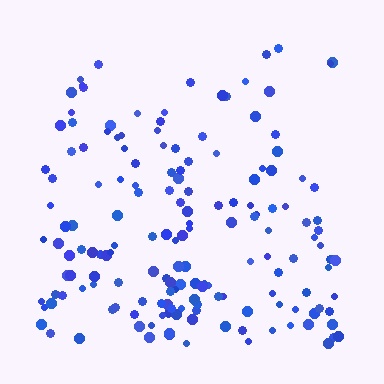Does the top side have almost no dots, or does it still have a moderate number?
Still a moderate number, just noticeably fewer than the bottom.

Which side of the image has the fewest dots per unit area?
The top.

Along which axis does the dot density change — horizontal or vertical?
Vertical.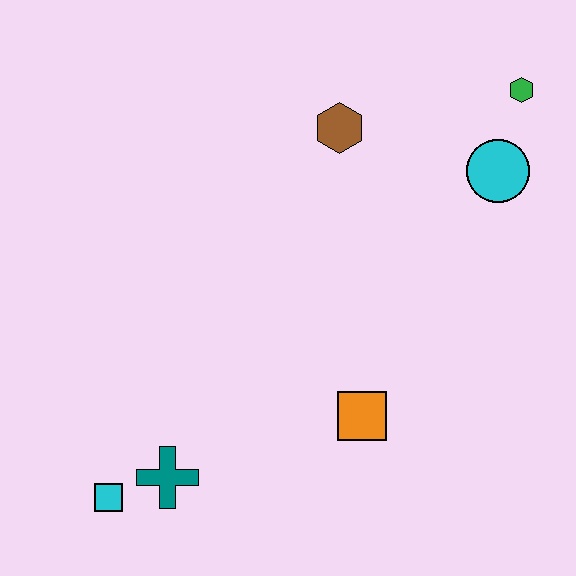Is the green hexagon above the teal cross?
Yes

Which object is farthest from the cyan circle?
The cyan square is farthest from the cyan circle.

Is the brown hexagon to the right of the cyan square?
Yes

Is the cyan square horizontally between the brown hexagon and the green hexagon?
No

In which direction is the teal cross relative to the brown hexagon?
The teal cross is below the brown hexagon.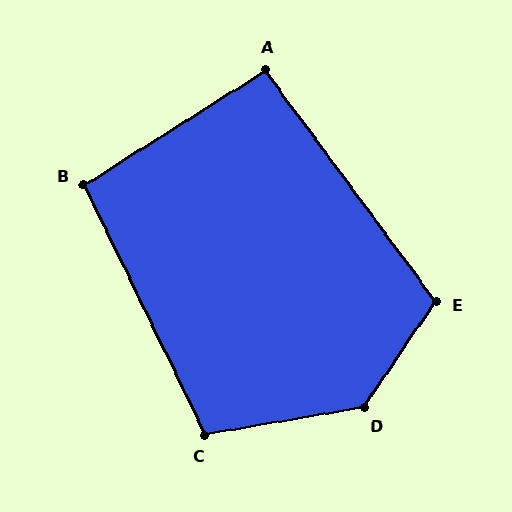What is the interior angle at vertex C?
Approximately 106 degrees (obtuse).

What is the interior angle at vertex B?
Approximately 96 degrees (obtuse).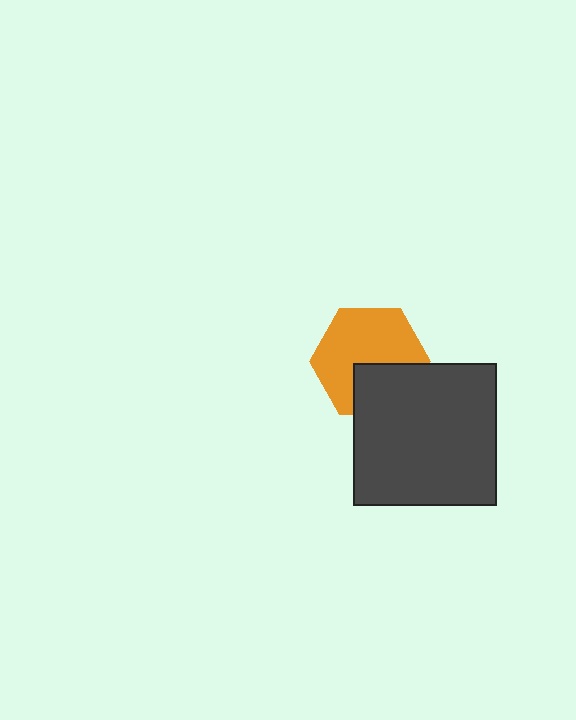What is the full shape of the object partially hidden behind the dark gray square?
The partially hidden object is an orange hexagon.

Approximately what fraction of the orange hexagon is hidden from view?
Roughly 32% of the orange hexagon is hidden behind the dark gray square.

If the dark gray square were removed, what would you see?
You would see the complete orange hexagon.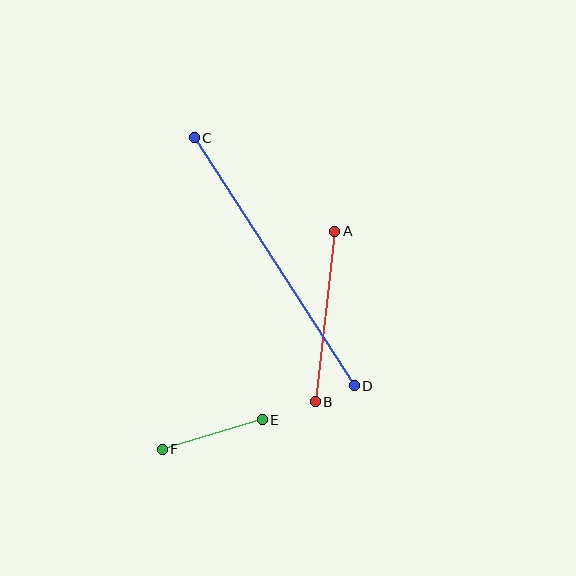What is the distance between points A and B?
The distance is approximately 172 pixels.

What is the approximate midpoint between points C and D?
The midpoint is at approximately (274, 262) pixels.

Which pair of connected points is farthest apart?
Points C and D are farthest apart.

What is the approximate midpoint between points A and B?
The midpoint is at approximately (325, 316) pixels.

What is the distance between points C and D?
The distance is approximately 295 pixels.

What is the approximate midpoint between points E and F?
The midpoint is at approximately (212, 434) pixels.